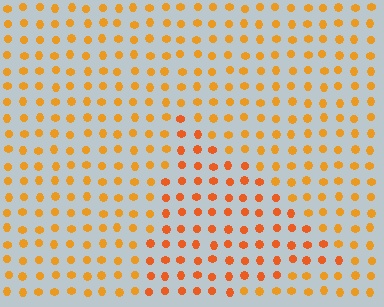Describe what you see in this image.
The image is filled with small orange elements in a uniform arrangement. A triangle-shaped region is visible where the elements are tinted to a slightly different hue, forming a subtle color boundary.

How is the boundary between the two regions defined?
The boundary is defined purely by a slight shift in hue (about 19 degrees). Spacing, size, and orientation are identical on both sides.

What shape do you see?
I see a triangle.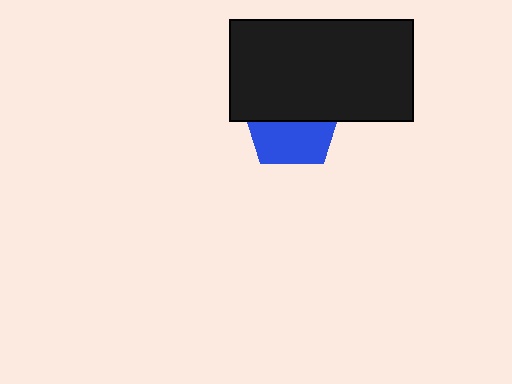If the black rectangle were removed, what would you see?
You would see the complete blue pentagon.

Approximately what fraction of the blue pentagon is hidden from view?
Roughly 53% of the blue pentagon is hidden behind the black rectangle.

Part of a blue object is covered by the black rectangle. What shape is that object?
It is a pentagon.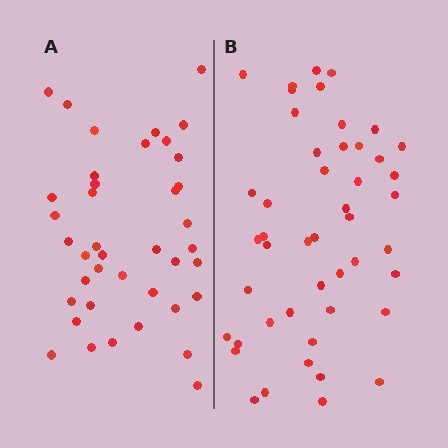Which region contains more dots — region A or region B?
Region B (the right region) has more dots.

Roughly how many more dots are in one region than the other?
Region B has roughly 8 or so more dots than region A.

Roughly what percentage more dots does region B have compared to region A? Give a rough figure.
About 20% more.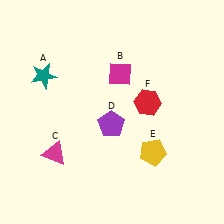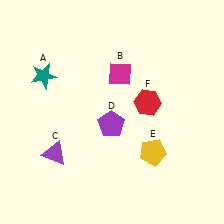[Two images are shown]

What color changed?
The triangle (C) changed from magenta in Image 1 to purple in Image 2.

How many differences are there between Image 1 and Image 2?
There is 1 difference between the two images.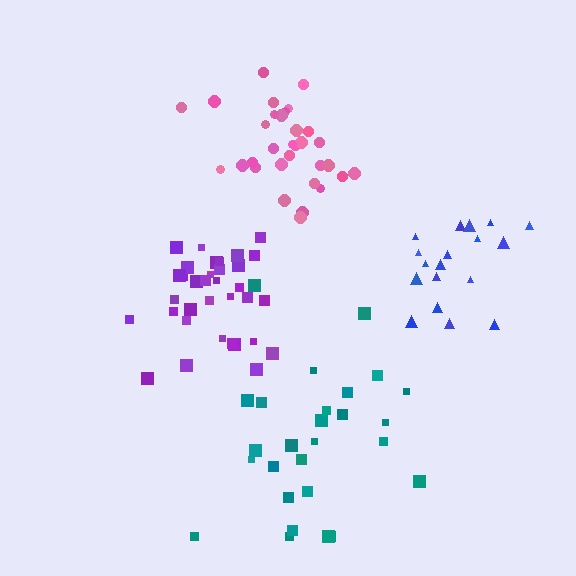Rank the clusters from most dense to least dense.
purple, pink, blue, teal.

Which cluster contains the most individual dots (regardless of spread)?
Purple (35).